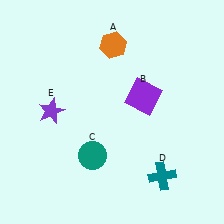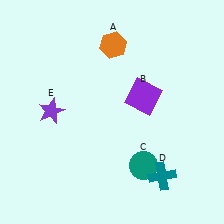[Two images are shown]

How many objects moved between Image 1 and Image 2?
1 object moved between the two images.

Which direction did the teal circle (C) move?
The teal circle (C) moved right.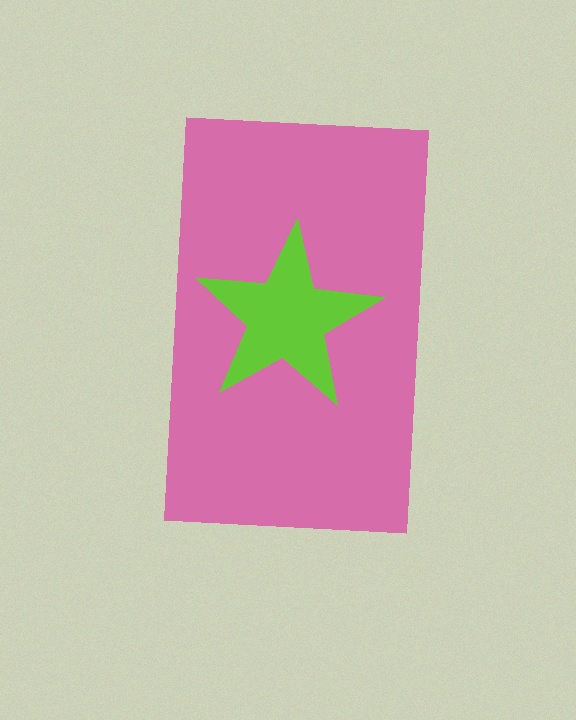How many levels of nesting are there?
2.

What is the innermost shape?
The lime star.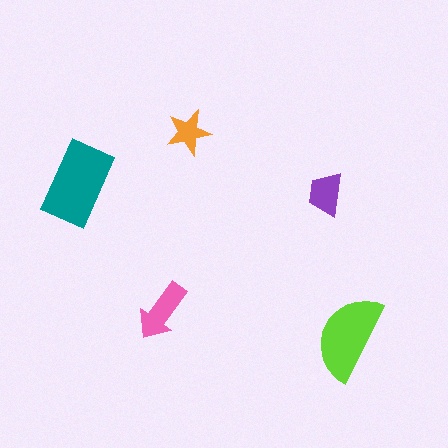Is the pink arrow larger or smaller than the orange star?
Larger.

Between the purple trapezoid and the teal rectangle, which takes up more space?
The teal rectangle.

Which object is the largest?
The teal rectangle.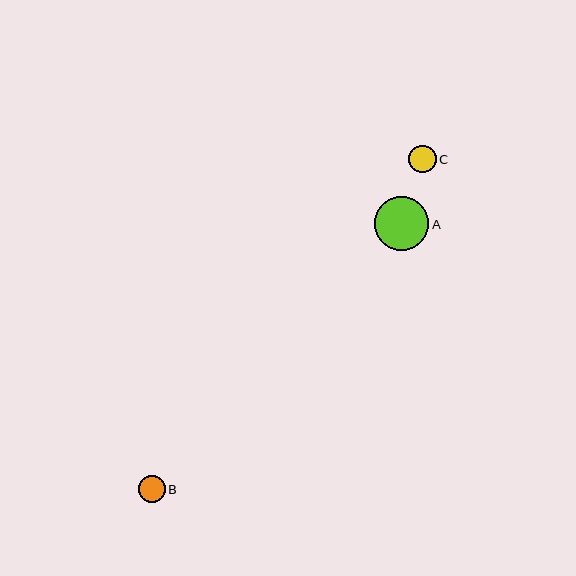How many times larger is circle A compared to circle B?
Circle A is approximately 2.0 times the size of circle B.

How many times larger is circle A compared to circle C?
Circle A is approximately 2.0 times the size of circle C.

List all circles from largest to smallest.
From largest to smallest: A, C, B.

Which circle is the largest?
Circle A is the largest with a size of approximately 54 pixels.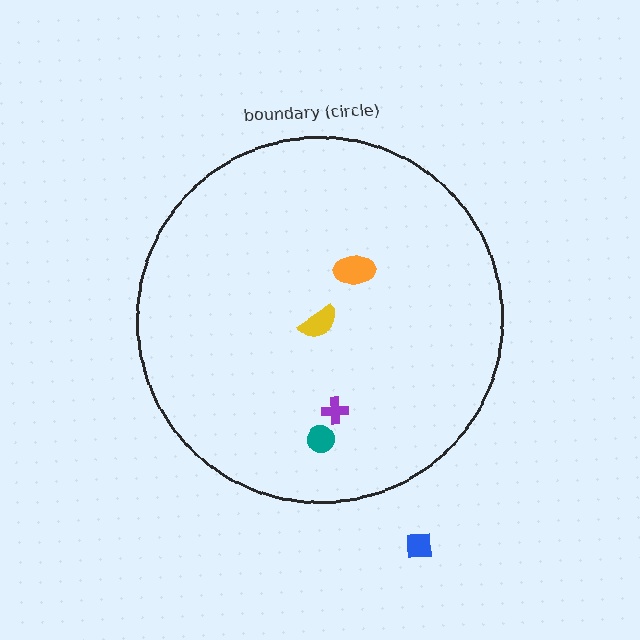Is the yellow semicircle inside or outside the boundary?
Inside.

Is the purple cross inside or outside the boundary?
Inside.